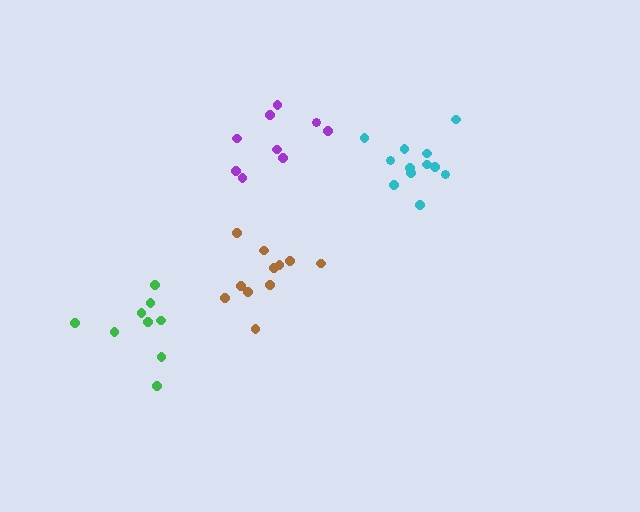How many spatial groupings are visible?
There are 4 spatial groupings.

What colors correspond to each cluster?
The clusters are colored: purple, brown, cyan, green.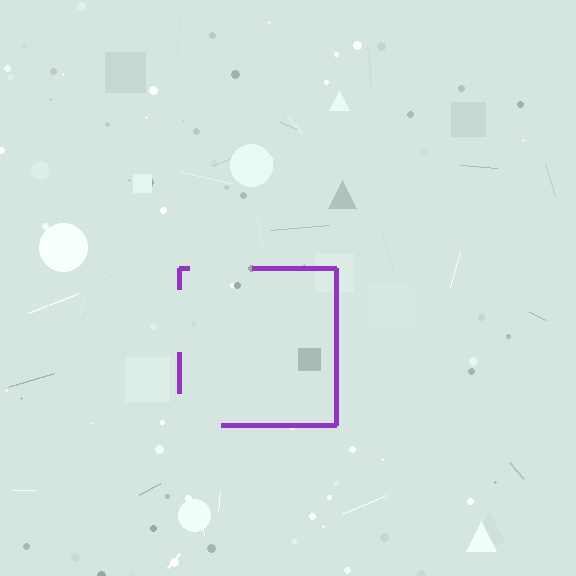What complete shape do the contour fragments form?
The contour fragments form a square.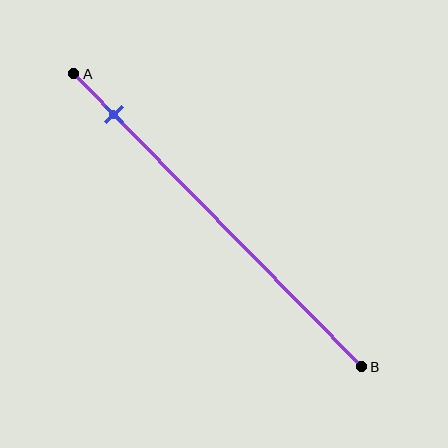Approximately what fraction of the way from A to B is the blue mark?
The blue mark is approximately 15% of the way from A to B.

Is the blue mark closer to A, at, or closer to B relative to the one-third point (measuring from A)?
The blue mark is closer to point A than the one-third point of segment AB.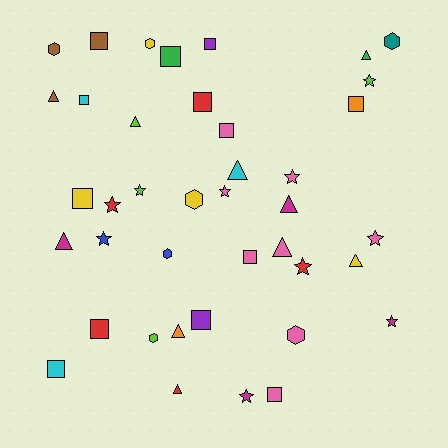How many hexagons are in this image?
There are 7 hexagons.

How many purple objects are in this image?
There are 2 purple objects.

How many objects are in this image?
There are 40 objects.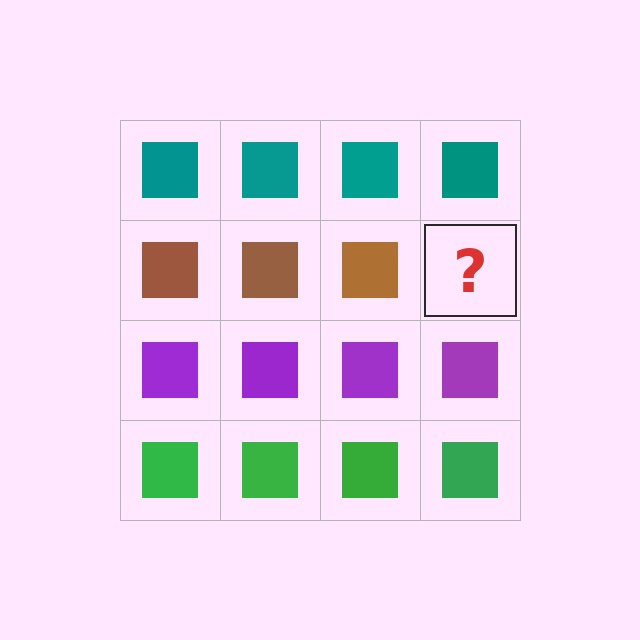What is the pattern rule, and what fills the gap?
The rule is that each row has a consistent color. The gap should be filled with a brown square.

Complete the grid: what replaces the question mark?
The question mark should be replaced with a brown square.